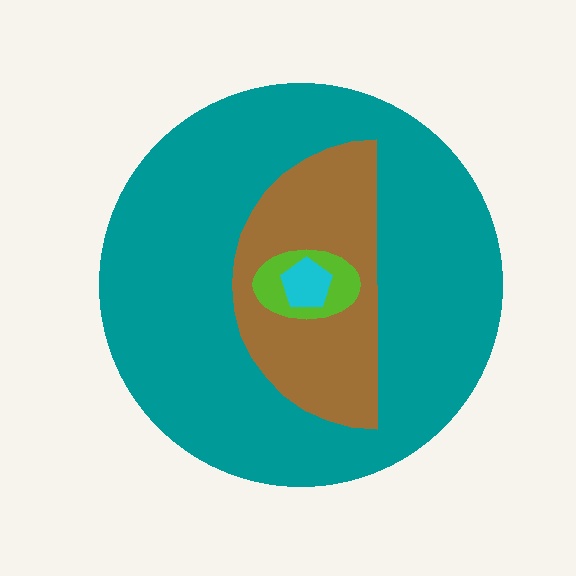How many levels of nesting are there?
4.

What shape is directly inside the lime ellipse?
The cyan pentagon.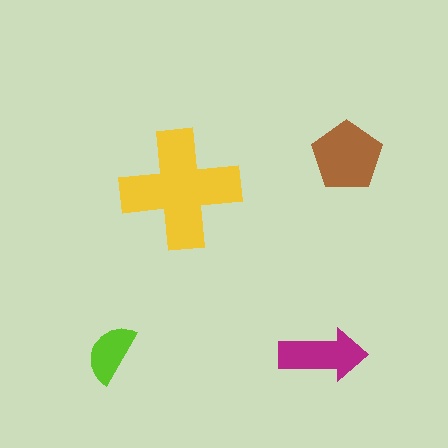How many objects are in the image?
There are 4 objects in the image.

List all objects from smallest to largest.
The lime semicircle, the magenta arrow, the brown pentagon, the yellow cross.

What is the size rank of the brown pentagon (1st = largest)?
2nd.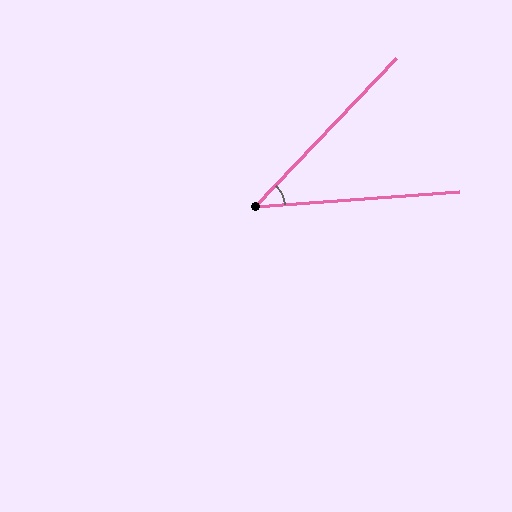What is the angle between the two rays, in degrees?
Approximately 42 degrees.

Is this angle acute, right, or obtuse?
It is acute.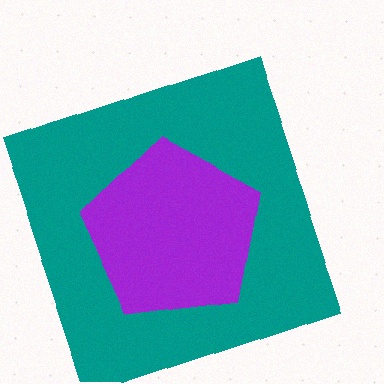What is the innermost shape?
The purple pentagon.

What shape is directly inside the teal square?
The purple pentagon.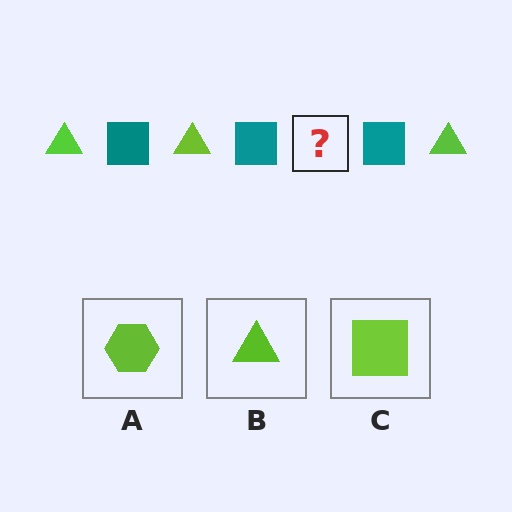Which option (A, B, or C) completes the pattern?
B.